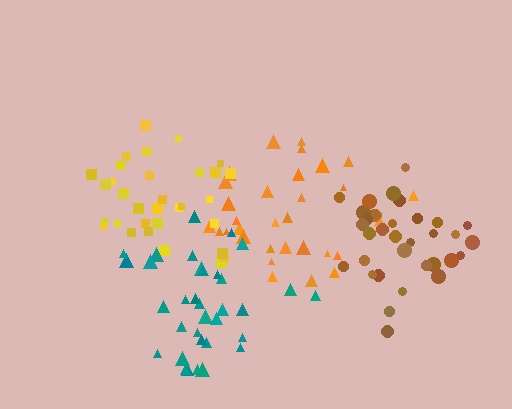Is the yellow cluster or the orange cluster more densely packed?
Yellow.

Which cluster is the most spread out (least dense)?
Orange.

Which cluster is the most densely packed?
Brown.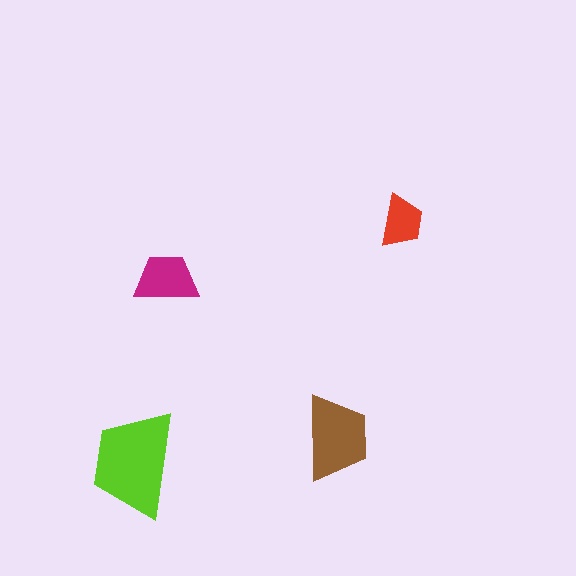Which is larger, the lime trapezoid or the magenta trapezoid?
The lime one.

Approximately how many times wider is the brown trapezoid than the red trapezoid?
About 1.5 times wider.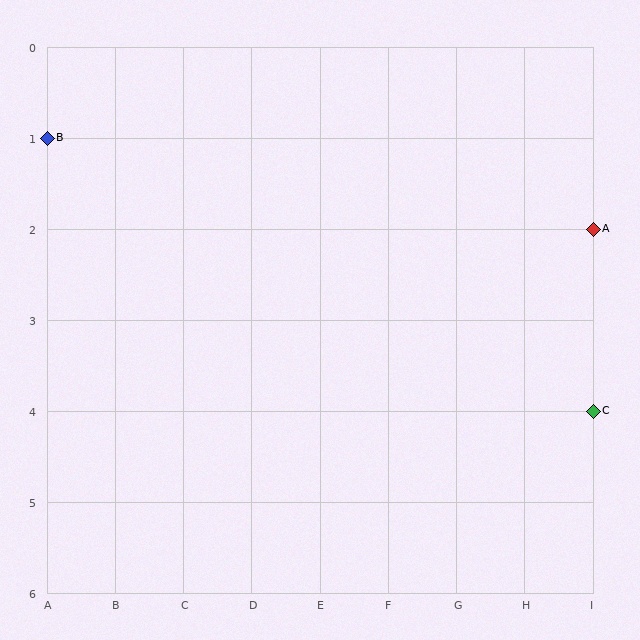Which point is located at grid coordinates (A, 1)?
Point B is at (A, 1).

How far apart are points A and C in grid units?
Points A and C are 2 rows apart.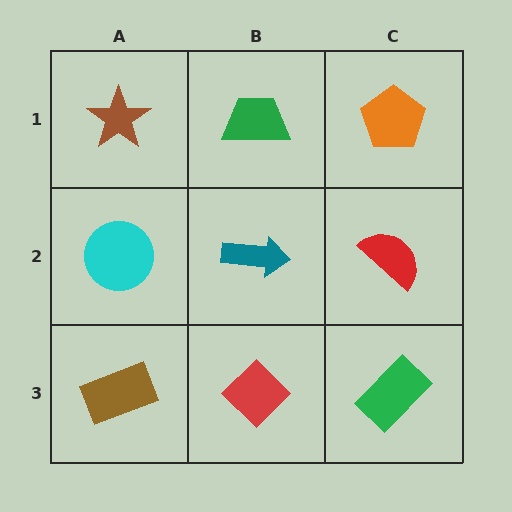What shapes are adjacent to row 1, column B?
A teal arrow (row 2, column B), a brown star (row 1, column A), an orange pentagon (row 1, column C).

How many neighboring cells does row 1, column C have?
2.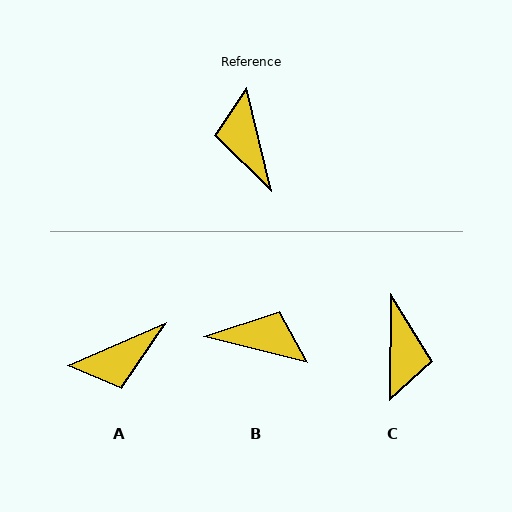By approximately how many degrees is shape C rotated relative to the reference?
Approximately 167 degrees counter-clockwise.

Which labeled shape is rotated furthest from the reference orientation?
C, about 167 degrees away.